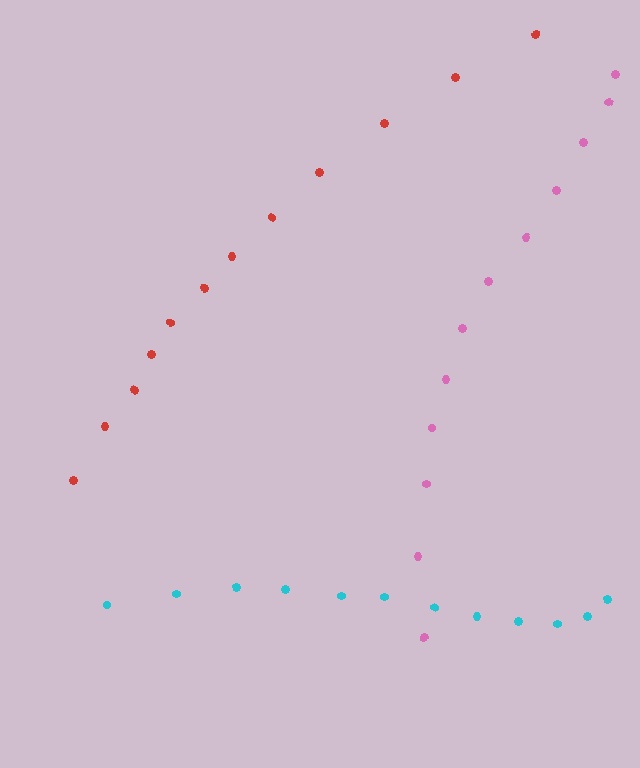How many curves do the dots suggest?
There are 3 distinct paths.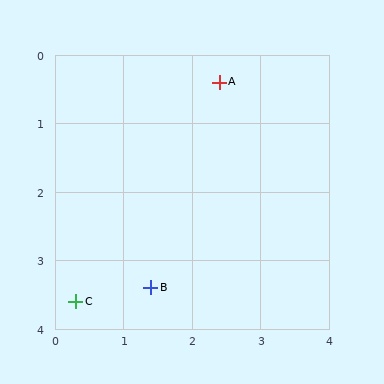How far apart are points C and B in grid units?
Points C and B are about 1.1 grid units apart.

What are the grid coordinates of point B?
Point B is at approximately (1.4, 3.4).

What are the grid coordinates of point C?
Point C is at approximately (0.3, 3.6).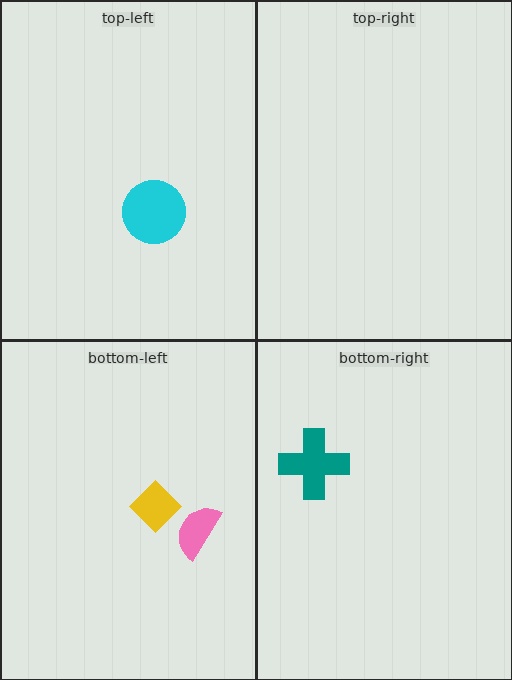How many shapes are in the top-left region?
1.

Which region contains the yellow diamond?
The bottom-left region.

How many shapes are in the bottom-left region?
2.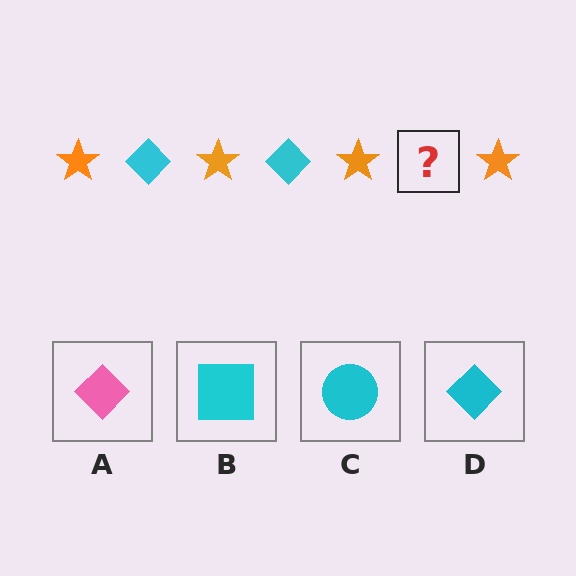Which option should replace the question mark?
Option D.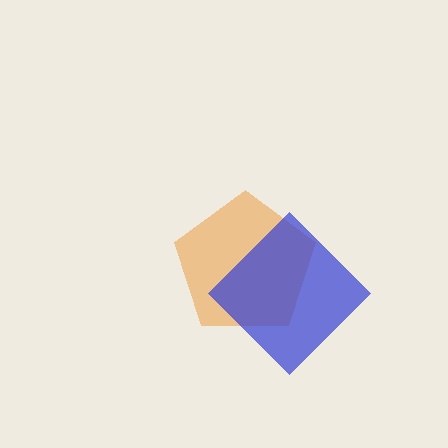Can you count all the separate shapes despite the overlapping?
Yes, there are 2 separate shapes.